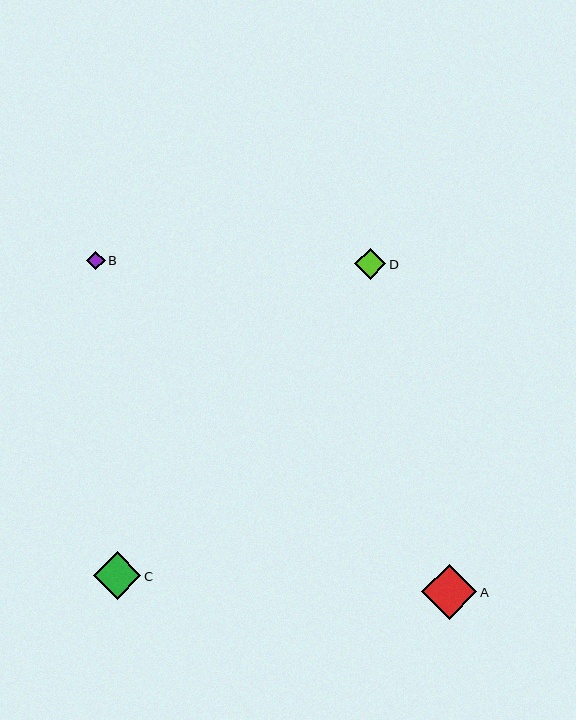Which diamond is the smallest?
Diamond B is the smallest with a size of approximately 19 pixels.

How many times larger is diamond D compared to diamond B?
Diamond D is approximately 1.7 times the size of diamond B.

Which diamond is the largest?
Diamond A is the largest with a size of approximately 55 pixels.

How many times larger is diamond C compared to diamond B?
Diamond C is approximately 2.5 times the size of diamond B.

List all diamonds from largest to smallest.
From largest to smallest: A, C, D, B.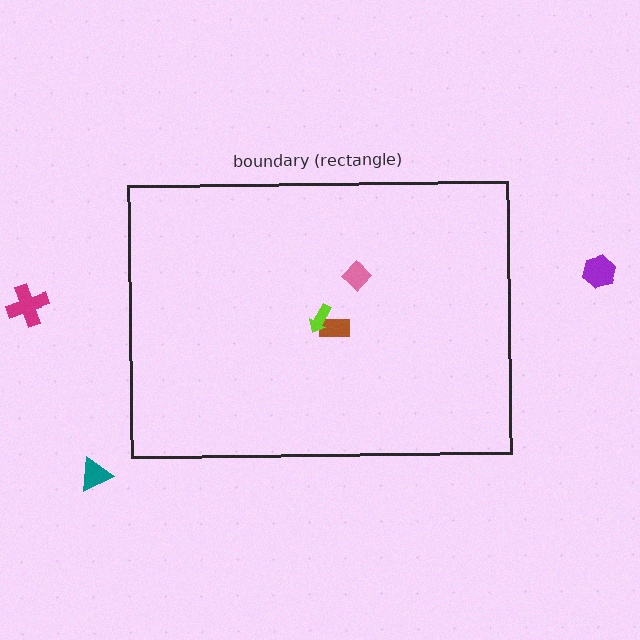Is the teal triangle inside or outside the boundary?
Outside.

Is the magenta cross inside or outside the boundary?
Outside.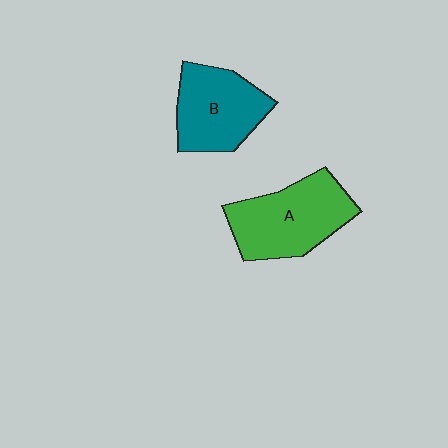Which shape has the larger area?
Shape A (green).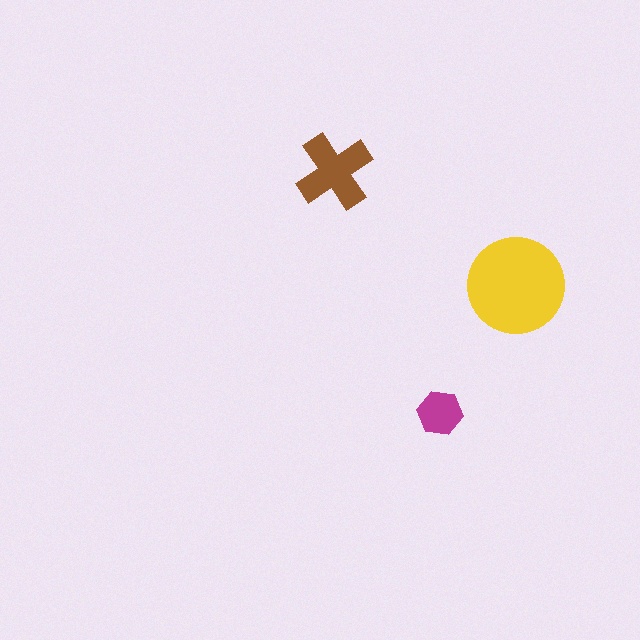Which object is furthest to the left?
The brown cross is leftmost.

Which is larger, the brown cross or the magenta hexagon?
The brown cross.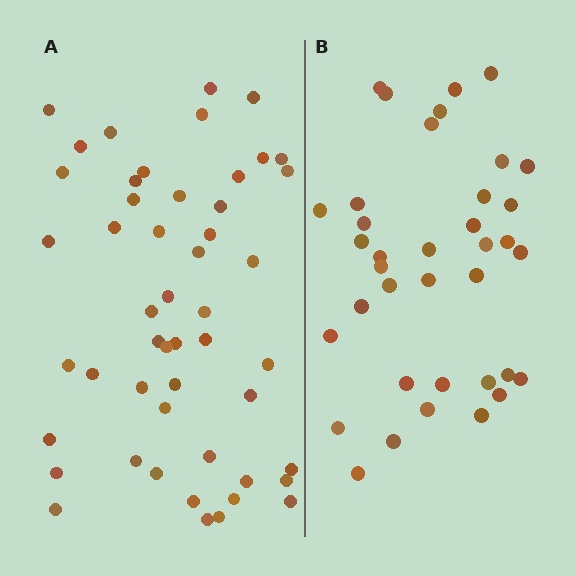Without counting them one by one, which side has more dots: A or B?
Region A (the left region) has more dots.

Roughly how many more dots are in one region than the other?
Region A has approximately 15 more dots than region B.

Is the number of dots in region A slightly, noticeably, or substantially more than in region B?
Region A has noticeably more, but not dramatically so. The ratio is roughly 1.4 to 1.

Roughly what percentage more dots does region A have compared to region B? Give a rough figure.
About 35% more.